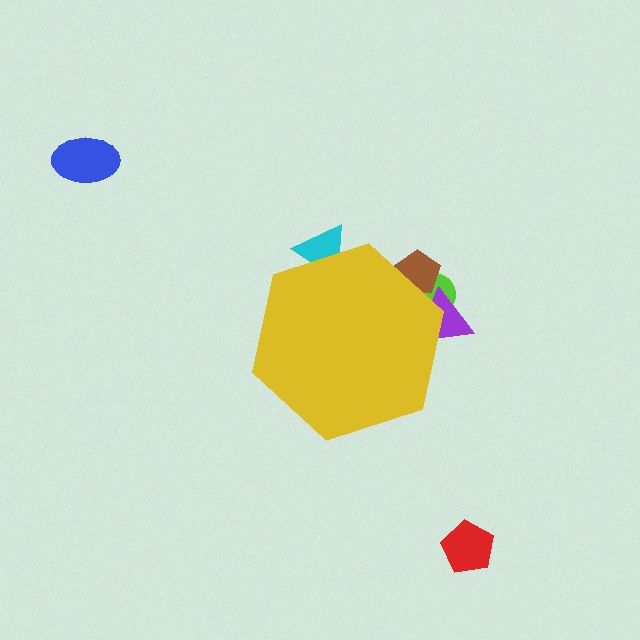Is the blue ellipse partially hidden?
No, the blue ellipse is fully visible.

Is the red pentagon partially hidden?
No, the red pentagon is fully visible.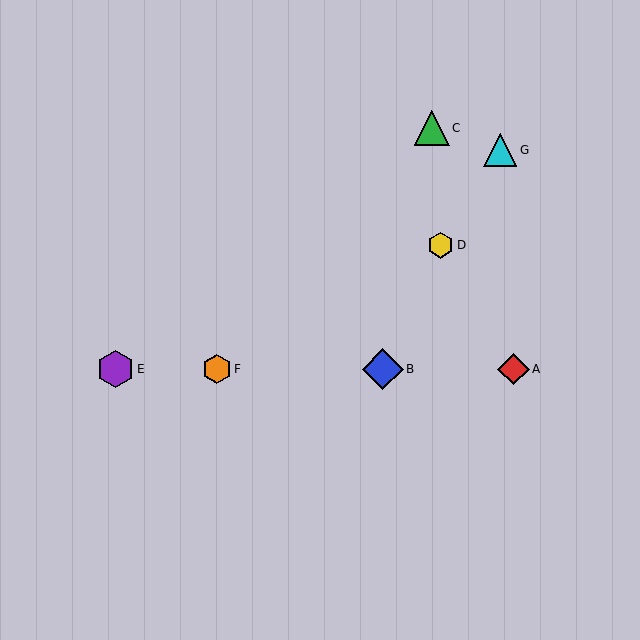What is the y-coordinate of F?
Object F is at y≈369.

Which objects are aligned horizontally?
Objects A, B, E, F are aligned horizontally.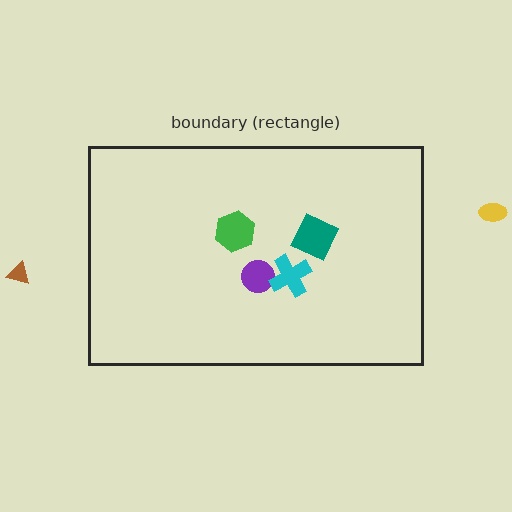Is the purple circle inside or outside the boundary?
Inside.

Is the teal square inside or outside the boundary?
Inside.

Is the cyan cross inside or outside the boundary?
Inside.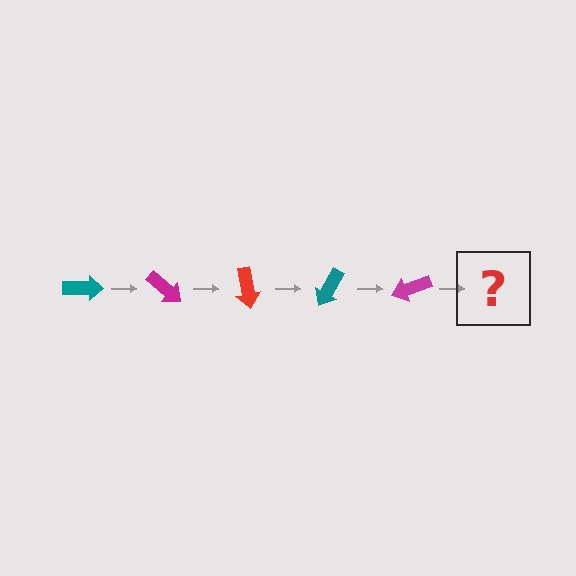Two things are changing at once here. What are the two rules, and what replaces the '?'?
The two rules are that it rotates 40 degrees each step and the color cycles through teal, magenta, and red. The '?' should be a red arrow, rotated 200 degrees from the start.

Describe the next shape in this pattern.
It should be a red arrow, rotated 200 degrees from the start.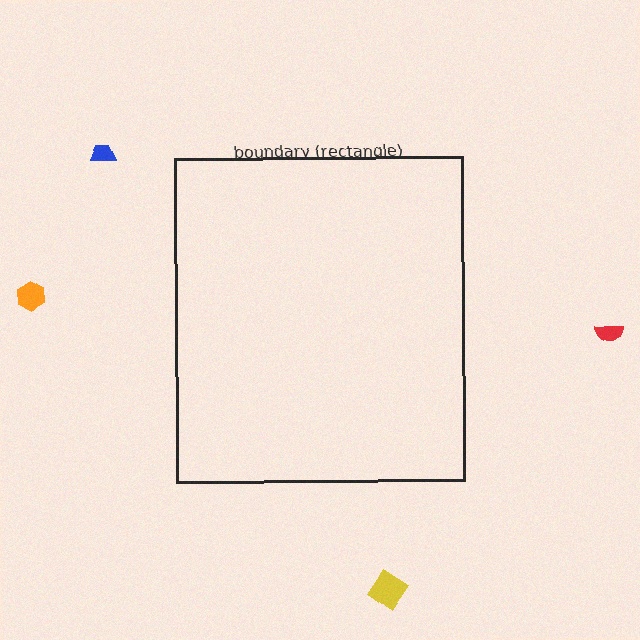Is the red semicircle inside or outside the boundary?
Outside.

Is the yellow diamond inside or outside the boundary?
Outside.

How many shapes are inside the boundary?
0 inside, 4 outside.